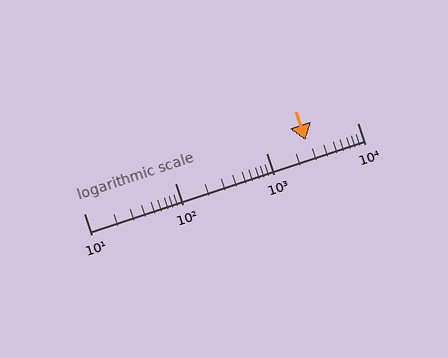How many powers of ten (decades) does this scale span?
The scale spans 3 decades, from 10 to 10000.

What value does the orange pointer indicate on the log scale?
The pointer indicates approximately 2700.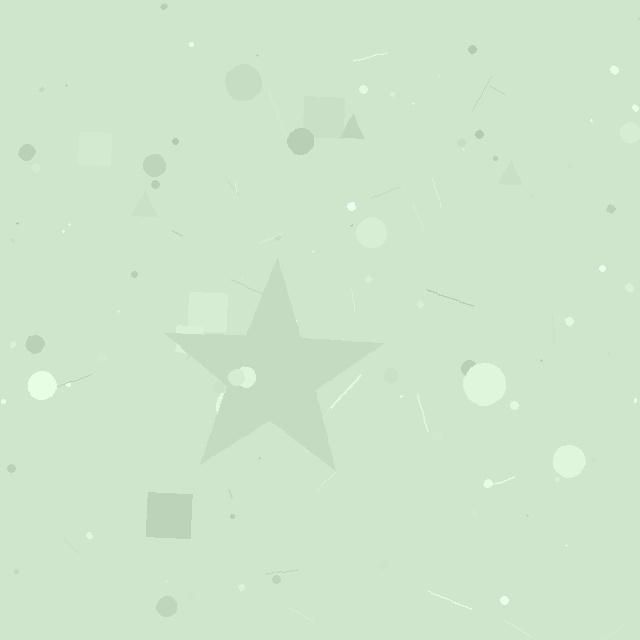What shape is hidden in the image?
A star is hidden in the image.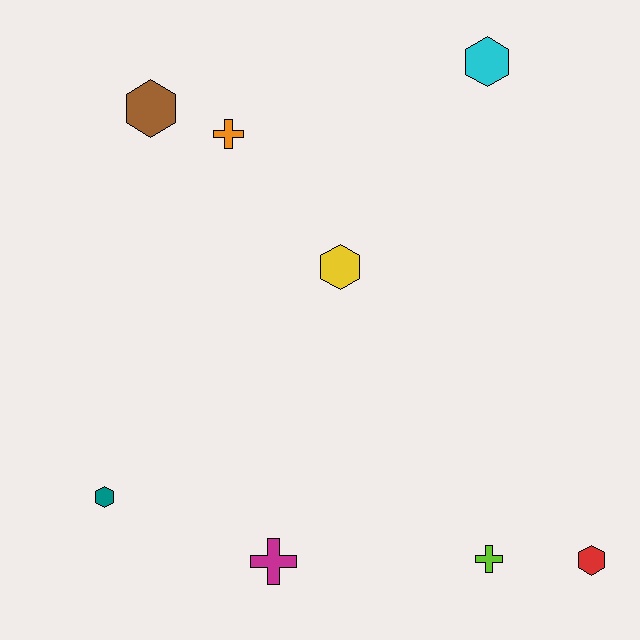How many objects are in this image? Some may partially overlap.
There are 8 objects.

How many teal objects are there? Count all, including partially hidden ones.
There is 1 teal object.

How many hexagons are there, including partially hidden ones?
There are 5 hexagons.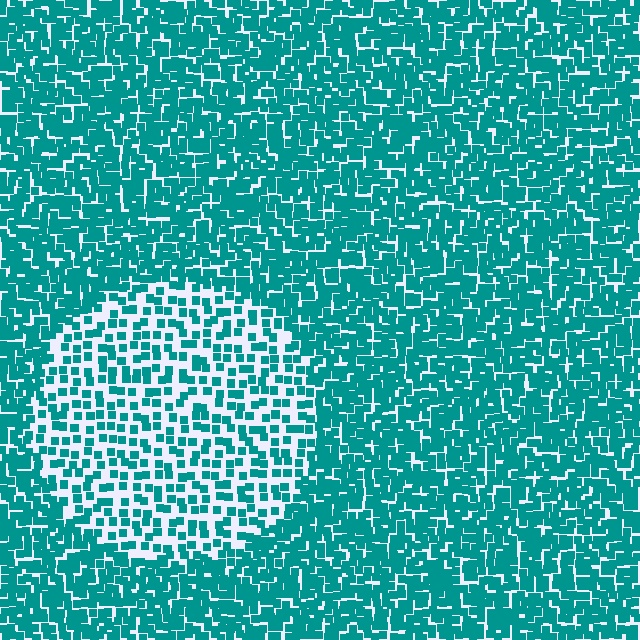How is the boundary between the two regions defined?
The boundary is defined by a change in element density (approximately 2.1x ratio). All elements are the same color, size, and shape.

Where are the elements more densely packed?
The elements are more densely packed outside the circle boundary.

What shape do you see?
I see a circle.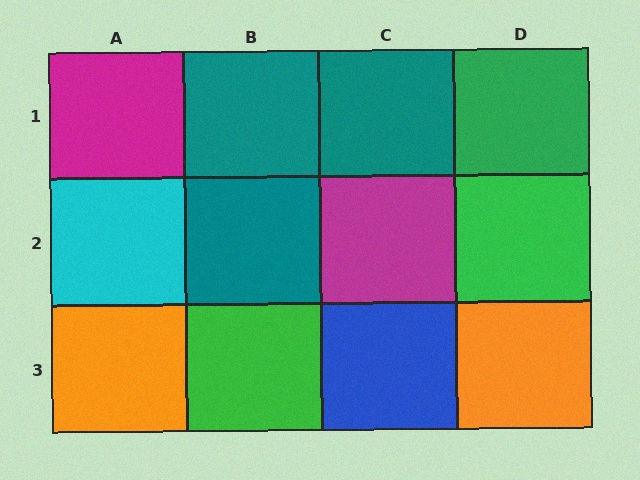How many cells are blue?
1 cell is blue.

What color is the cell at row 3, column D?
Orange.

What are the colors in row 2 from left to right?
Cyan, teal, magenta, green.